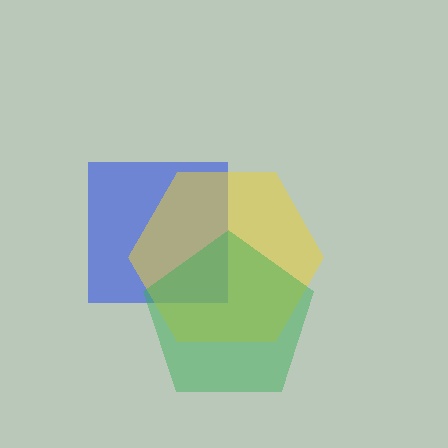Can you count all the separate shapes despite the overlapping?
Yes, there are 3 separate shapes.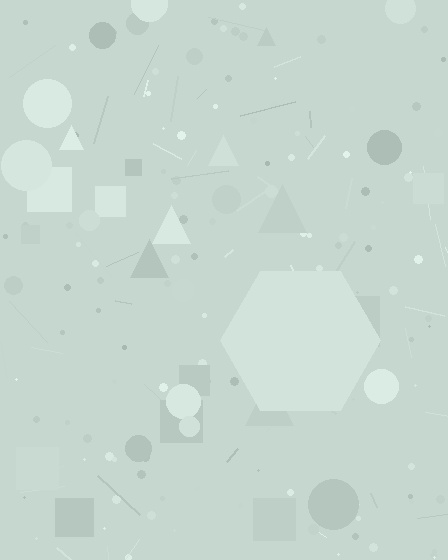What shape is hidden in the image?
A hexagon is hidden in the image.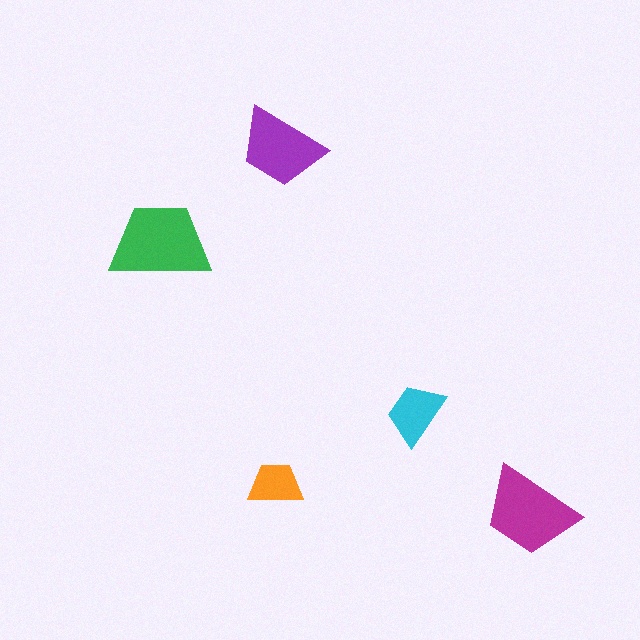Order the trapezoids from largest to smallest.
the green one, the magenta one, the purple one, the cyan one, the orange one.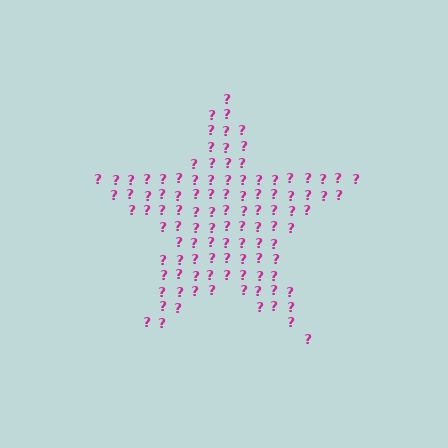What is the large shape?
The large shape is a star.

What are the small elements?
The small elements are question marks.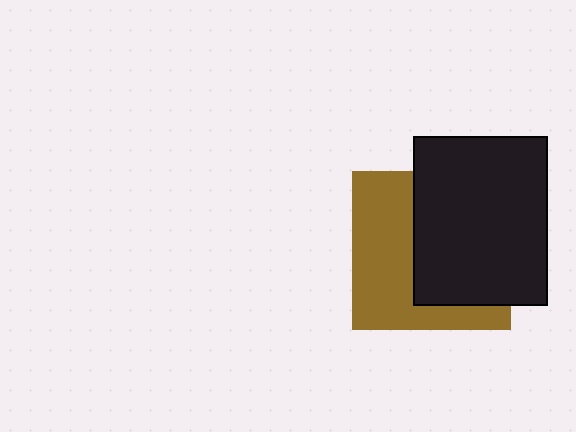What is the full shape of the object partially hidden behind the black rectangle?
The partially hidden object is a brown square.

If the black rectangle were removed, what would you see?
You would see the complete brown square.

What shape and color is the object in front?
The object in front is a black rectangle.